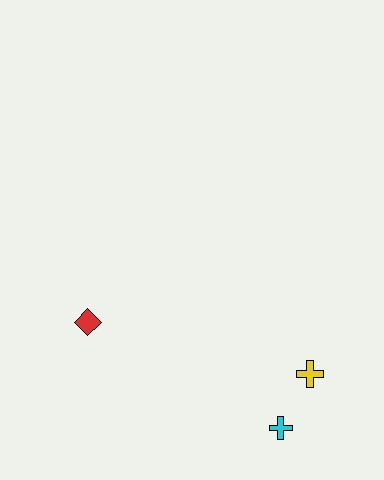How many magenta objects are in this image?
There are no magenta objects.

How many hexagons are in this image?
There are no hexagons.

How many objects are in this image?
There are 3 objects.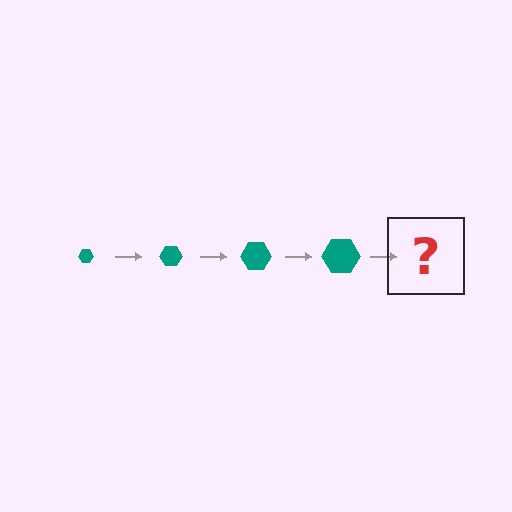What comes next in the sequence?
The next element should be a teal hexagon, larger than the previous one.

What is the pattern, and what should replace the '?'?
The pattern is that the hexagon gets progressively larger each step. The '?' should be a teal hexagon, larger than the previous one.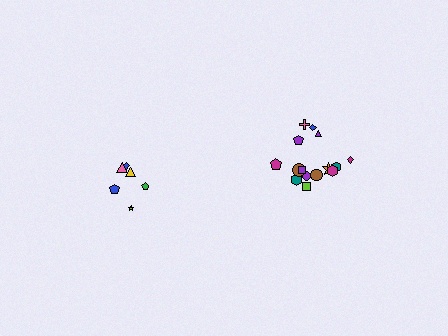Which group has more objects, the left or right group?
The right group.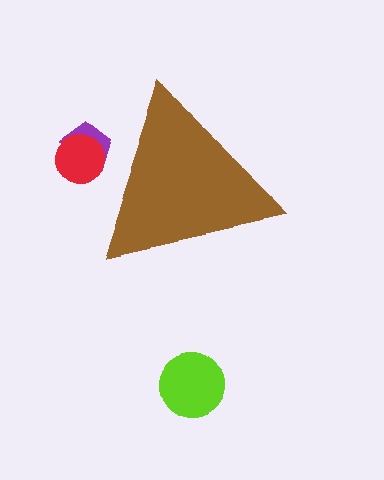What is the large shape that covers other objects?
A brown triangle.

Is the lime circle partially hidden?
No, the lime circle is fully visible.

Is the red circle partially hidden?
Yes, the red circle is partially hidden behind the brown triangle.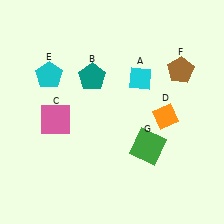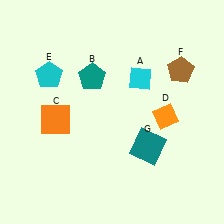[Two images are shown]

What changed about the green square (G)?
In Image 1, G is green. In Image 2, it changed to teal.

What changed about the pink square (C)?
In Image 1, C is pink. In Image 2, it changed to orange.